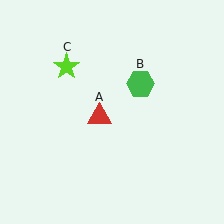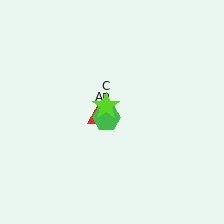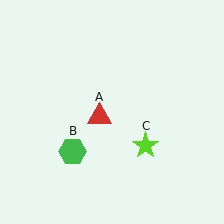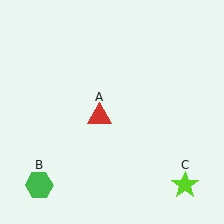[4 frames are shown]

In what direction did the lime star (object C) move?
The lime star (object C) moved down and to the right.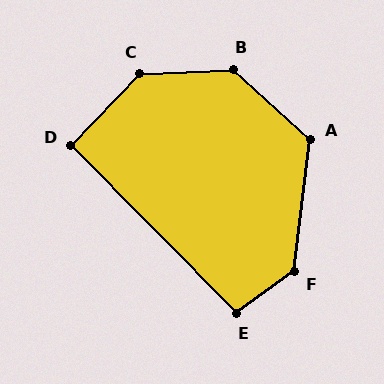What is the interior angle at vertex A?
Approximately 125 degrees (obtuse).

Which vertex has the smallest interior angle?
D, at approximately 92 degrees.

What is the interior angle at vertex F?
Approximately 133 degrees (obtuse).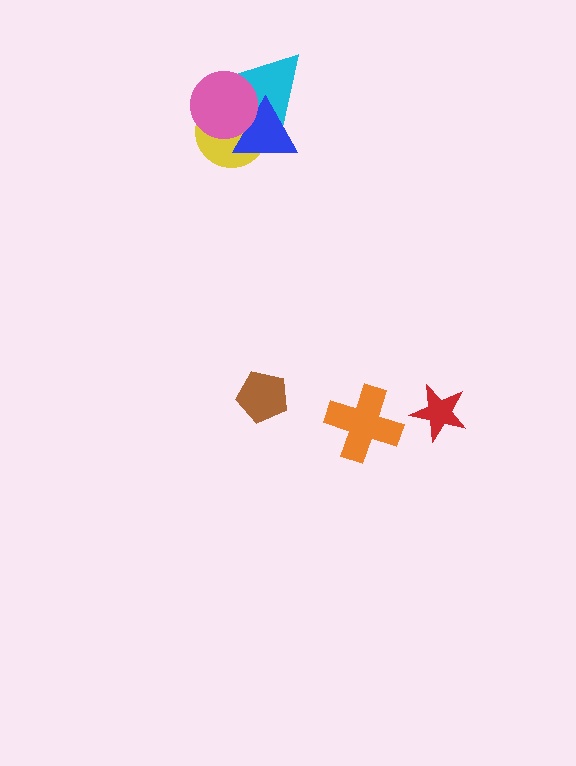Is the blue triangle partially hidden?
Yes, it is partially covered by another shape.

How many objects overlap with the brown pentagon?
0 objects overlap with the brown pentagon.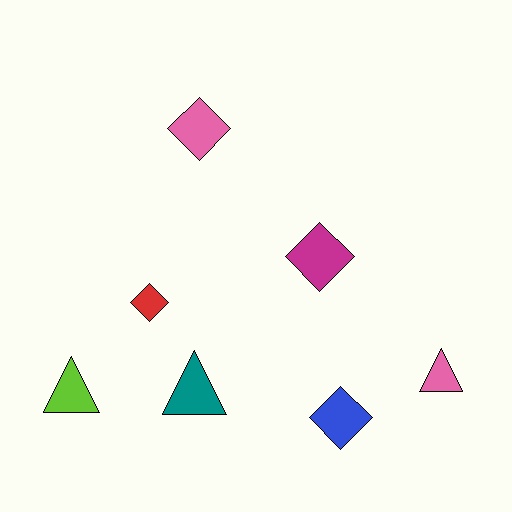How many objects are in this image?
There are 7 objects.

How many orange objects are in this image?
There are no orange objects.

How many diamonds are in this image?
There are 4 diamonds.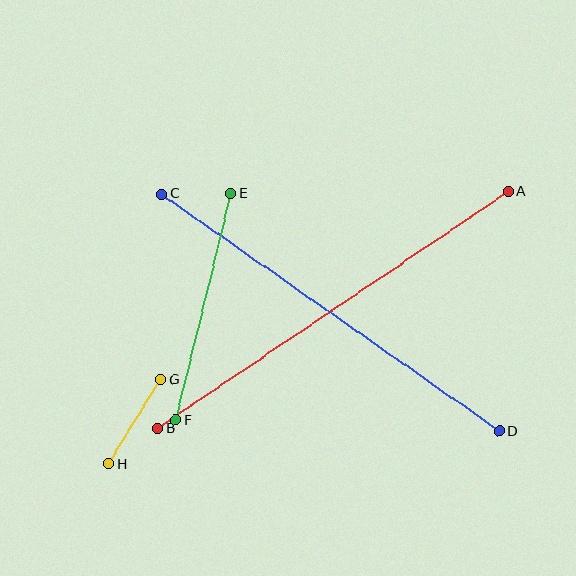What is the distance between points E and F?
The distance is approximately 234 pixels.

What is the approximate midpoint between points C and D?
The midpoint is at approximately (331, 313) pixels.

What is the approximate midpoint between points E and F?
The midpoint is at approximately (203, 307) pixels.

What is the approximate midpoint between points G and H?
The midpoint is at approximately (135, 421) pixels.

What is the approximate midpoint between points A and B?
The midpoint is at approximately (333, 310) pixels.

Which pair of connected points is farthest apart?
Points A and B are farthest apart.